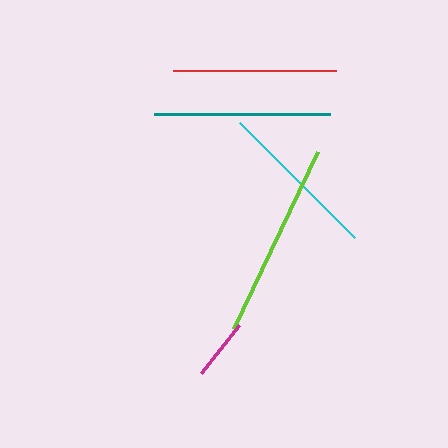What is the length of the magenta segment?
The magenta segment is approximately 61 pixels long.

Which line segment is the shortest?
The magenta line is the shortest at approximately 61 pixels.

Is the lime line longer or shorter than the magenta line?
The lime line is longer than the magenta line.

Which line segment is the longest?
The lime line is the longest at approximately 195 pixels.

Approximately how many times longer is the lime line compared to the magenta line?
The lime line is approximately 3.2 times the length of the magenta line.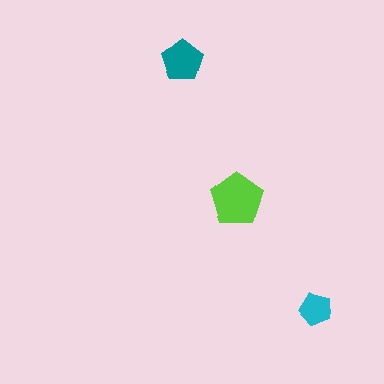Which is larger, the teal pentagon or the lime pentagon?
The lime one.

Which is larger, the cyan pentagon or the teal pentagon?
The teal one.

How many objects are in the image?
There are 3 objects in the image.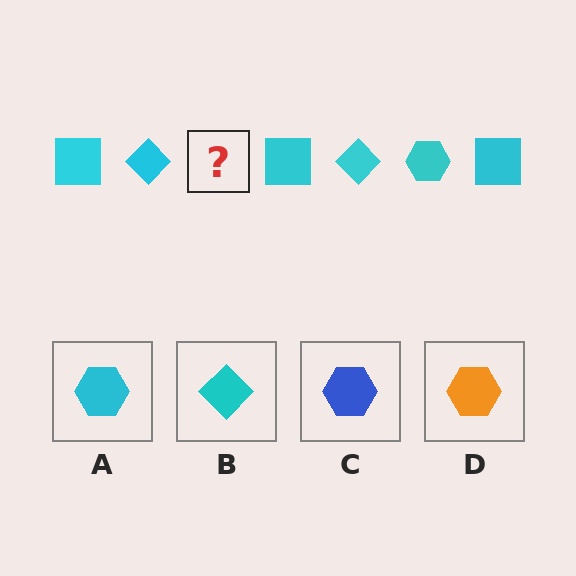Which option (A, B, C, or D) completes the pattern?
A.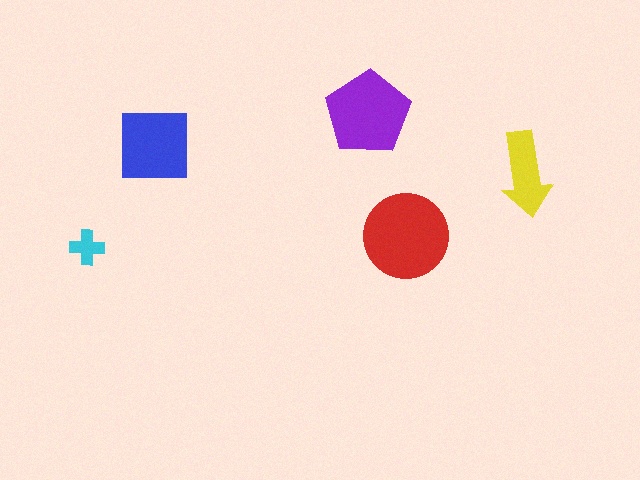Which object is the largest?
The red circle.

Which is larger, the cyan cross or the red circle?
The red circle.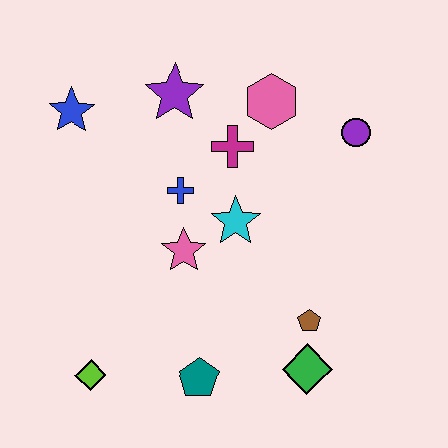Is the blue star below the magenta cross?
No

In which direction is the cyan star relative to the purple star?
The cyan star is below the purple star.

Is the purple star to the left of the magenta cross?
Yes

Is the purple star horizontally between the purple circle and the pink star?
No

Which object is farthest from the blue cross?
The green diamond is farthest from the blue cross.